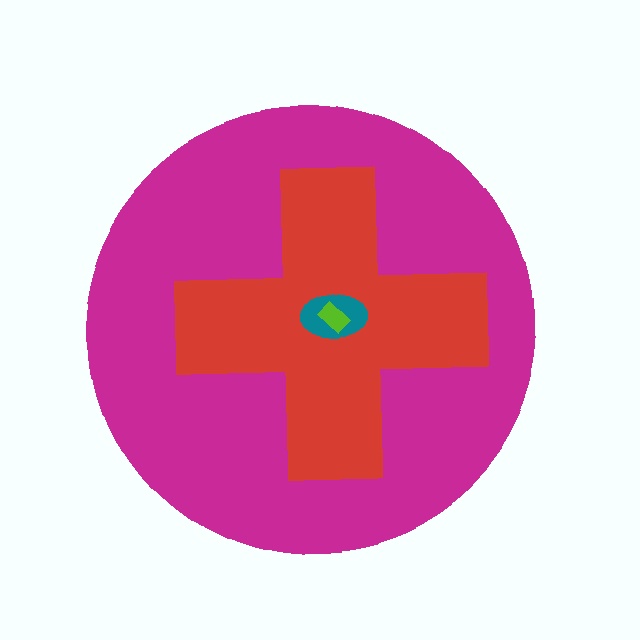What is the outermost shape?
The magenta circle.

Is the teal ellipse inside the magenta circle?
Yes.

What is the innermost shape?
The lime rectangle.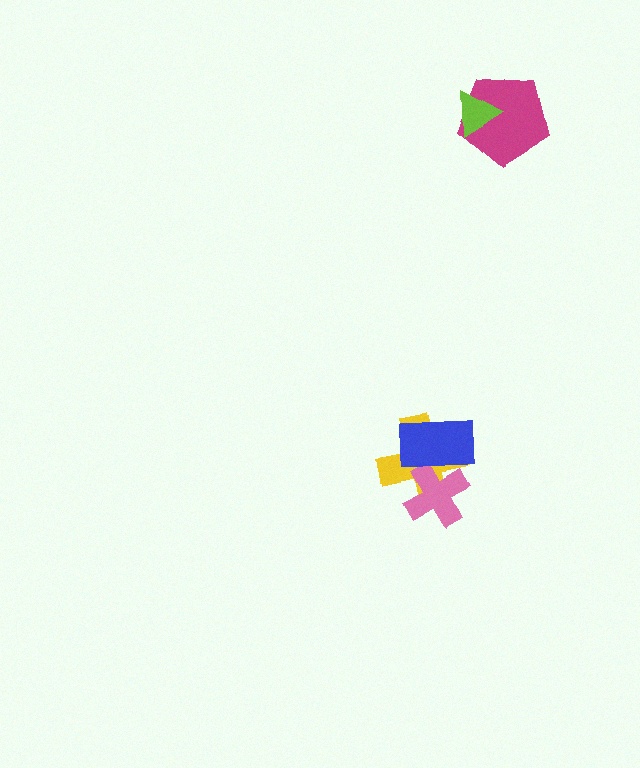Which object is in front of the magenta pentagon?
The lime triangle is in front of the magenta pentagon.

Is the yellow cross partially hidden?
Yes, it is partially covered by another shape.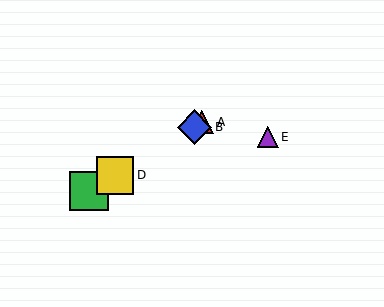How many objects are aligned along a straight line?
4 objects (A, B, C, D) are aligned along a straight line.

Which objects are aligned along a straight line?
Objects A, B, C, D are aligned along a straight line.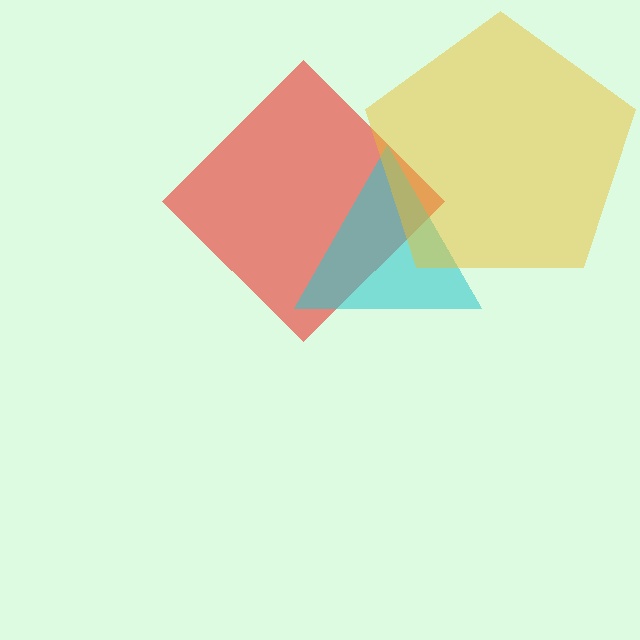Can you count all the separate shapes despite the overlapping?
Yes, there are 3 separate shapes.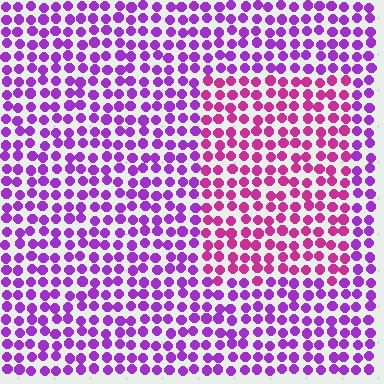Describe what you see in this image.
The image is filled with small purple elements in a uniform arrangement. A rectangle-shaped region is visible where the elements are tinted to a slightly different hue, forming a subtle color boundary.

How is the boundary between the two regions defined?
The boundary is defined purely by a slight shift in hue (about 37 degrees). Spacing, size, and orientation are identical on both sides.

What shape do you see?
I see a rectangle.